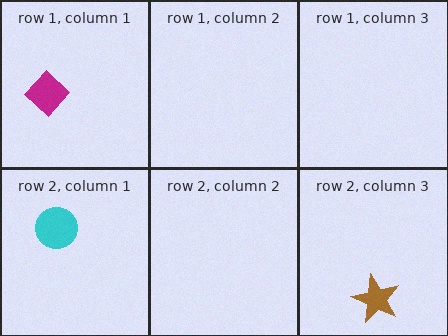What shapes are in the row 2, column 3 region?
The brown star.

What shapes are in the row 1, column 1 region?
The magenta diamond.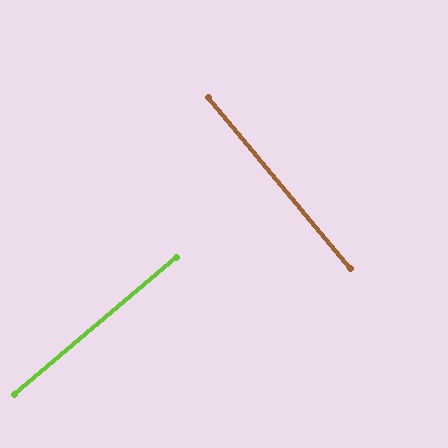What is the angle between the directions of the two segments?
Approximately 90 degrees.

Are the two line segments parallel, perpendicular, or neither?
Perpendicular — they meet at approximately 90°.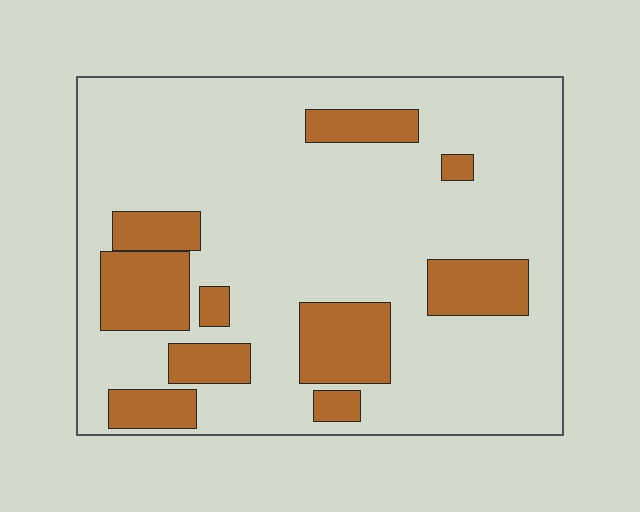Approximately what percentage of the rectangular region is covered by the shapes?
Approximately 20%.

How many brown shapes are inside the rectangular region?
10.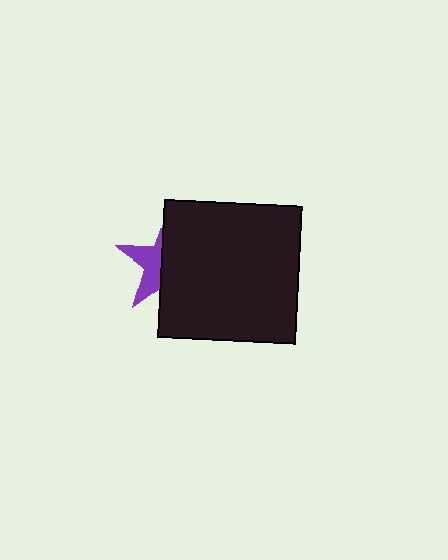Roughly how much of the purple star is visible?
A small part of it is visible (roughly 39%).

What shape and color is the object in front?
The object in front is a black square.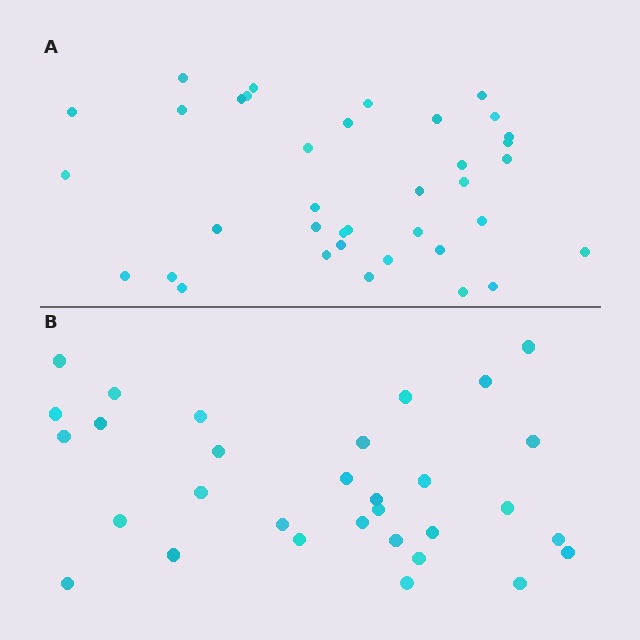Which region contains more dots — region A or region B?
Region A (the top region) has more dots.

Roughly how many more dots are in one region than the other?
Region A has about 6 more dots than region B.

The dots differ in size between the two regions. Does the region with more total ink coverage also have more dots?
No. Region B has more total ink coverage because its dots are larger, but region A actually contains more individual dots. Total area can be misleading — the number of items is what matters here.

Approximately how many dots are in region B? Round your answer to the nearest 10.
About 30 dots. (The exact count is 31, which rounds to 30.)